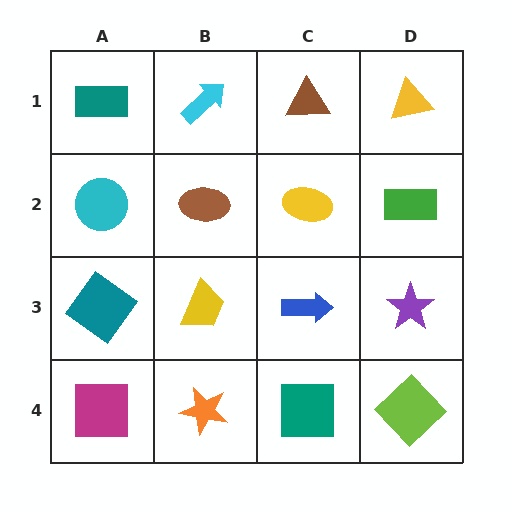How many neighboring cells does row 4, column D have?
2.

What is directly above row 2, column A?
A teal rectangle.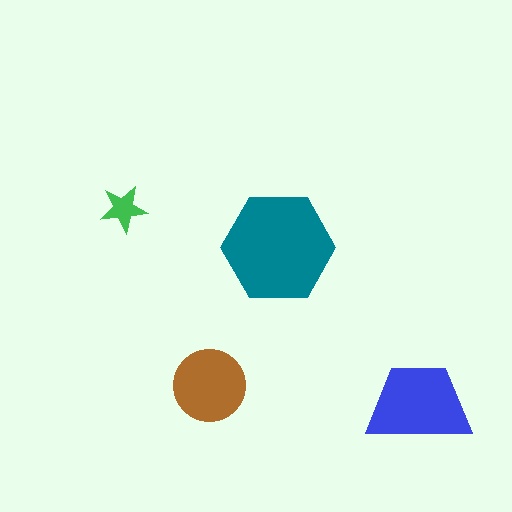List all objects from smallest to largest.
The green star, the brown circle, the blue trapezoid, the teal hexagon.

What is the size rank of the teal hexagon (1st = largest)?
1st.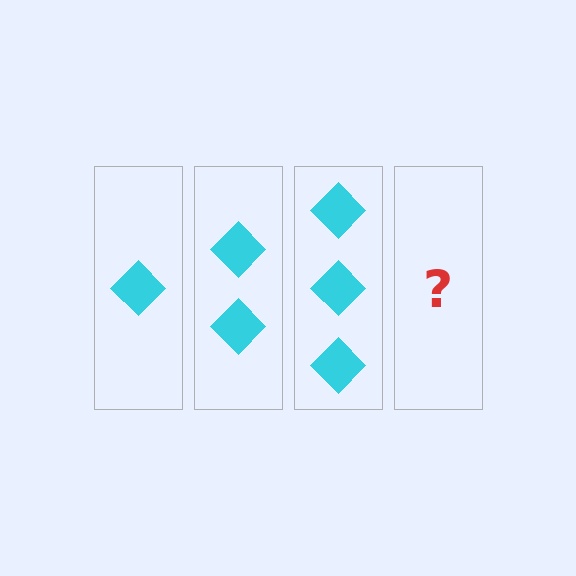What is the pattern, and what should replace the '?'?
The pattern is that each step adds one more diamond. The '?' should be 4 diamonds.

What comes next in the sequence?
The next element should be 4 diamonds.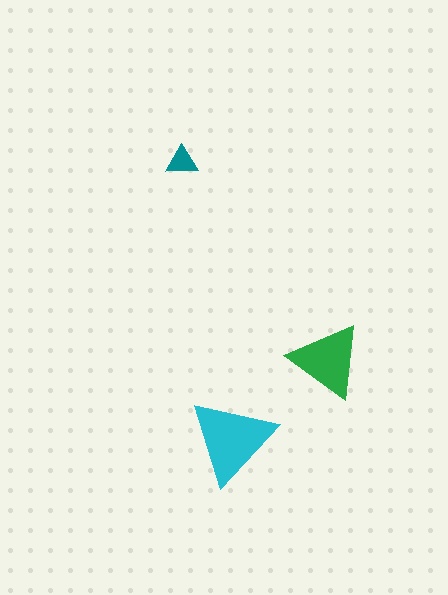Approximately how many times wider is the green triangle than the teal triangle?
About 2.5 times wider.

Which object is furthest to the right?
The green triangle is rightmost.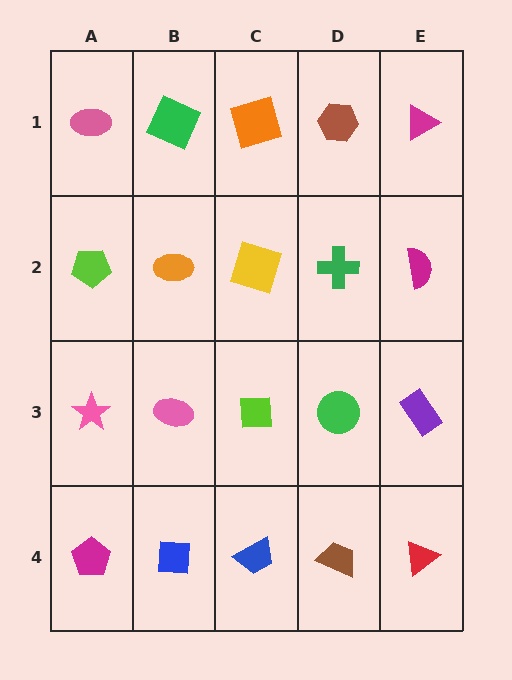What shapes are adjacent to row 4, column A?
A pink star (row 3, column A), a blue square (row 4, column B).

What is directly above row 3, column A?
A lime pentagon.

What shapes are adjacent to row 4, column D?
A green circle (row 3, column D), a blue trapezoid (row 4, column C), a red triangle (row 4, column E).